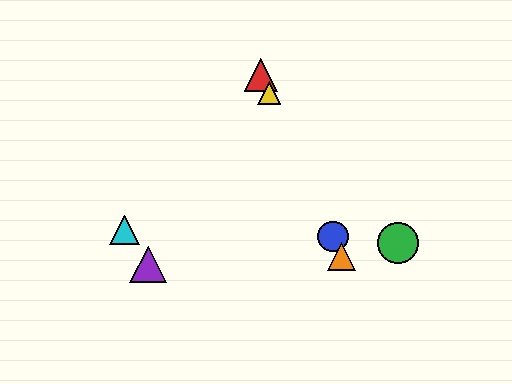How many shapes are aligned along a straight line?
4 shapes (the red triangle, the blue circle, the yellow triangle, the orange triangle) are aligned along a straight line.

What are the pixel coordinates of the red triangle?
The red triangle is at (261, 75).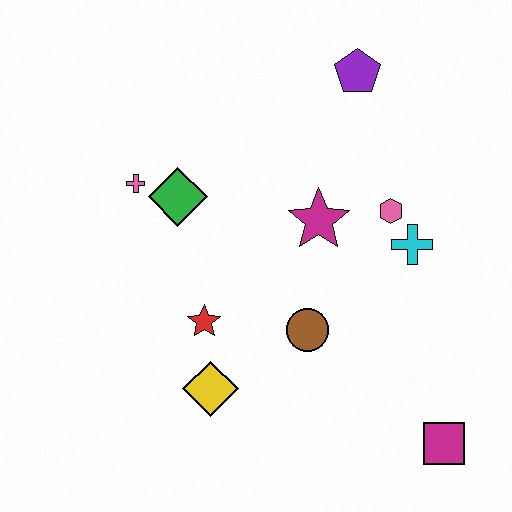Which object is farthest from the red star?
The purple pentagon is farthest from the red star.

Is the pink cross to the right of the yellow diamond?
No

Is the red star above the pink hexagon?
No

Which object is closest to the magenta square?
The brown circle is closest to the magenta square.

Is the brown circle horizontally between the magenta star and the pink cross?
Yes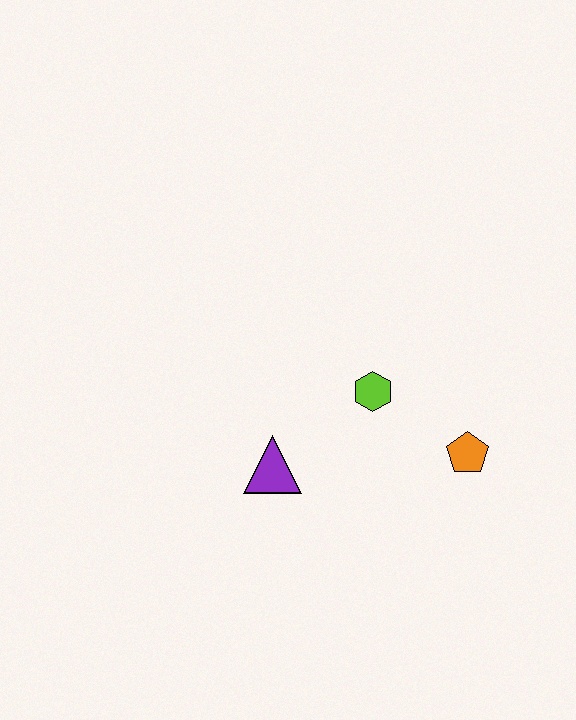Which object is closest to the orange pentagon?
The lime hexagon is closest to the orange pentagon.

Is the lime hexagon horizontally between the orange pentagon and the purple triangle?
Yes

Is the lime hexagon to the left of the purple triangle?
No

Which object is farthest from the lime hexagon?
The purple triangle is farthest from the lime hexagon.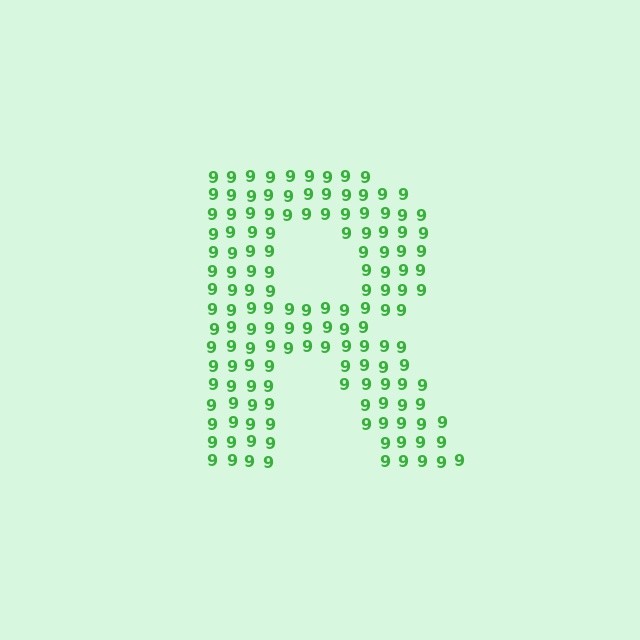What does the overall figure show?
The overall figure shows the letter R.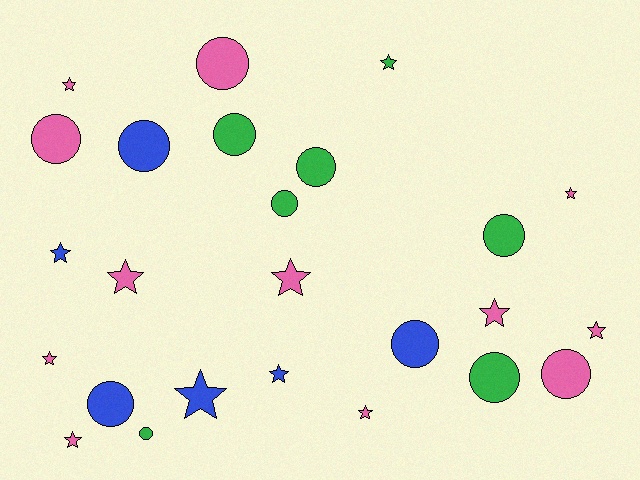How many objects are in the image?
There are 25 objects.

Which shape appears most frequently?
Star, with 13 objects.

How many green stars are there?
There is 1 green star.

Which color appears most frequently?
Pink, with 12 objects.